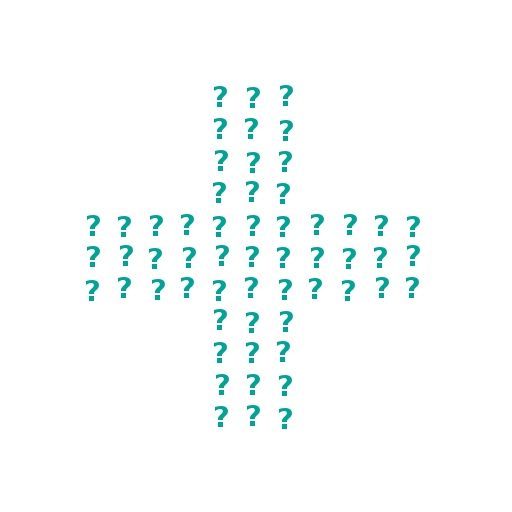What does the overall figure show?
The overall figure shows a cross.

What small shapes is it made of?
It is made of small question marks.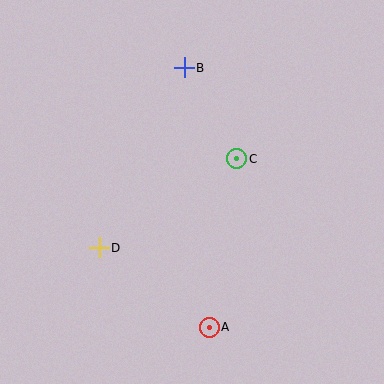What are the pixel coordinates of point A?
Point A is at (209, 327).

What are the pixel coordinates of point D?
Point D is at (99, 248).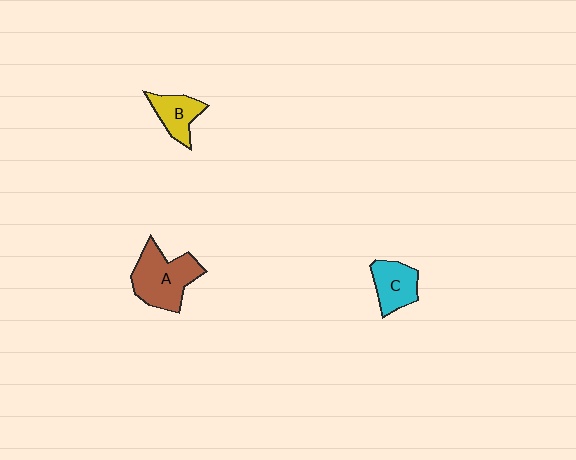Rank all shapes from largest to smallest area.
From largest to smallest: A (brown), C (cyan), B (yellow).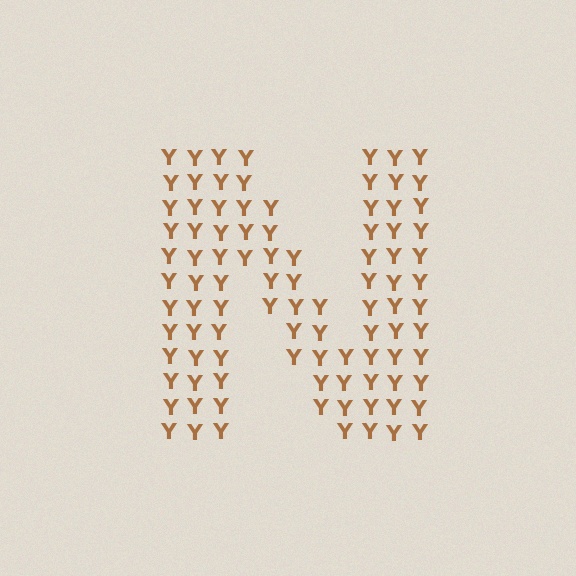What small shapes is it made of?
It is made of small letter Y's.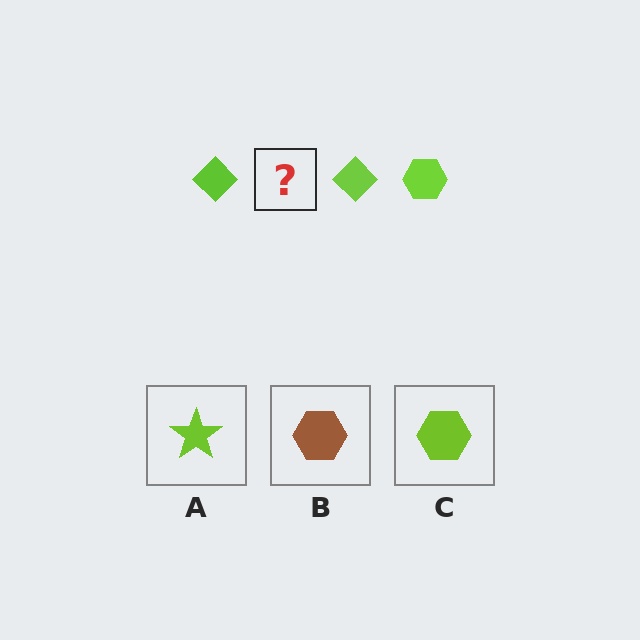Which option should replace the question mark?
Option C.